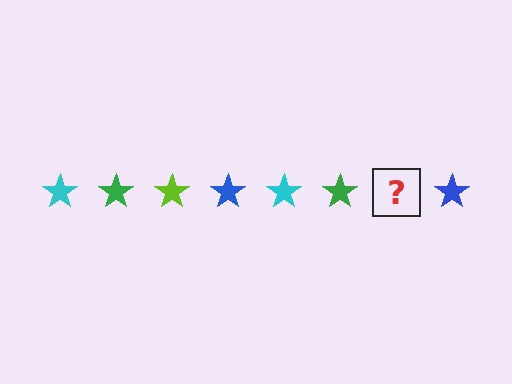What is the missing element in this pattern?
The missing element is a lime star.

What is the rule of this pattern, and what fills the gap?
The rule is that the pattern cycles through cyan, green, lime, blue stars. The gap should be filled with a lime star.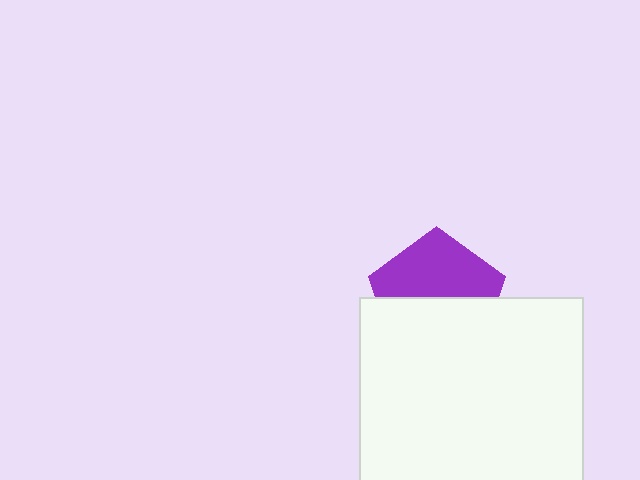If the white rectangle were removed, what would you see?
You would see the complete purple pentagon.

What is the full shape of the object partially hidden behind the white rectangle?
The partially hidden object is a purple pentagon.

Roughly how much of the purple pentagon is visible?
About half of it is visible (roughly 50%).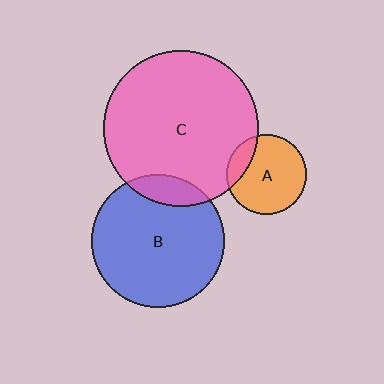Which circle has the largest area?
Circle C (pink).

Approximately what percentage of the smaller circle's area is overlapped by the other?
Approximately 15%.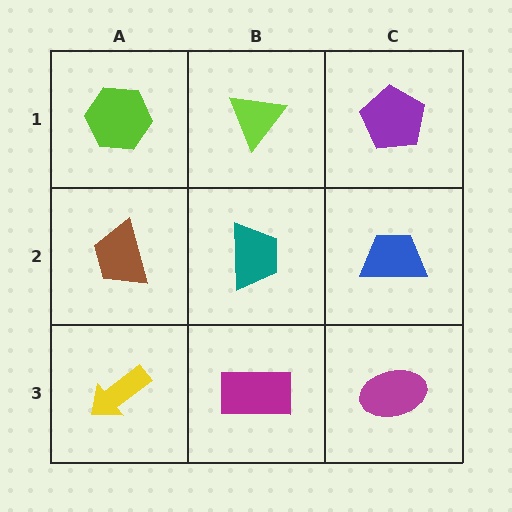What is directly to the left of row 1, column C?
A lime triangle.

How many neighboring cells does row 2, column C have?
3.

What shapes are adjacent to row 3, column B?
A teal trapezoid (row 2, column B), a yellow arrow (row 3, column A), a magenta ellipse (row 3, column C).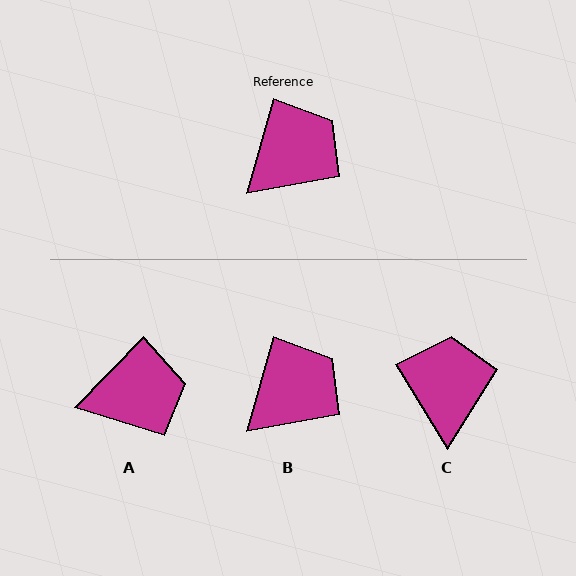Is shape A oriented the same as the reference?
No, it is off by about 28 degrees.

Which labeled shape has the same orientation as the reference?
B.